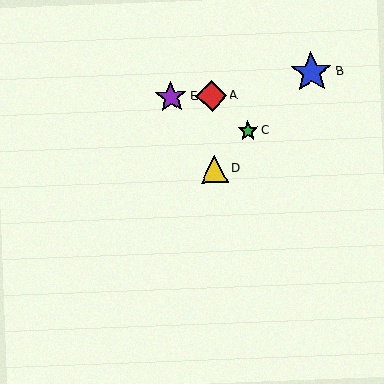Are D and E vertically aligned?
No, D is at x≈214 and E is at x≈171.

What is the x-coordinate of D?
Object D is at x≈214.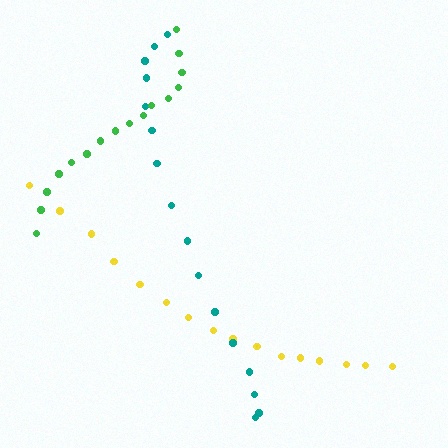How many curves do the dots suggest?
There are 3 distinct paths.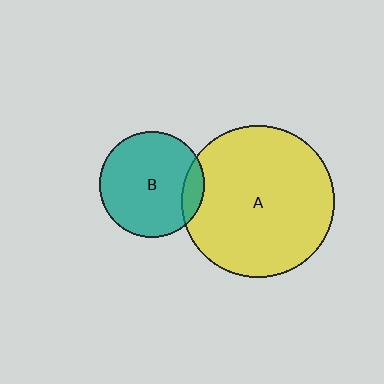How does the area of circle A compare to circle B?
Approximately 2.1 times.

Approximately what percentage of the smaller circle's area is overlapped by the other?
Approximately 10%.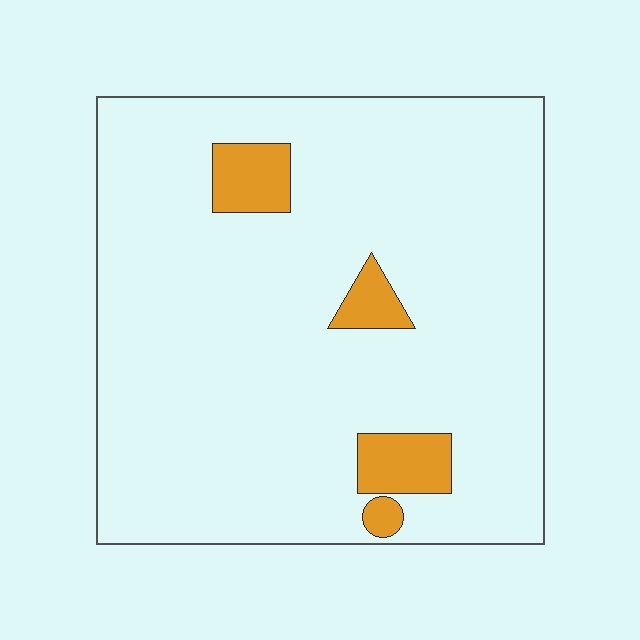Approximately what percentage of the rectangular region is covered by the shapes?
Approximately 10%.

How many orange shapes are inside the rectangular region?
4.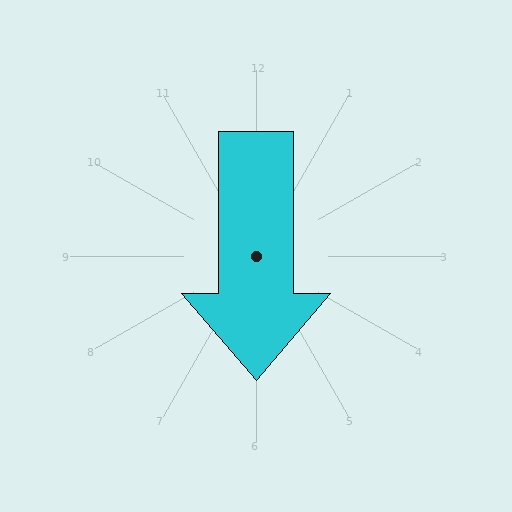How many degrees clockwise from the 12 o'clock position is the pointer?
Approximately 180 degrees.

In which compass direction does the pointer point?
South.